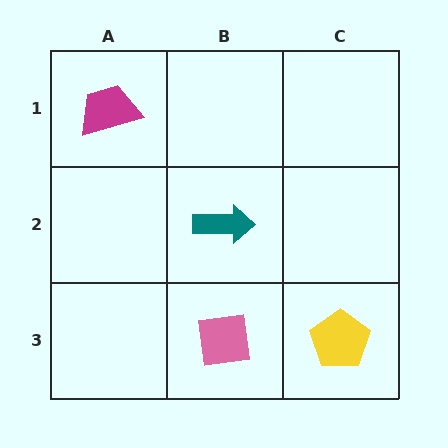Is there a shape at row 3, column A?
No, that cell is empty.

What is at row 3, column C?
A yellow pentagon.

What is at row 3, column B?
A pink square.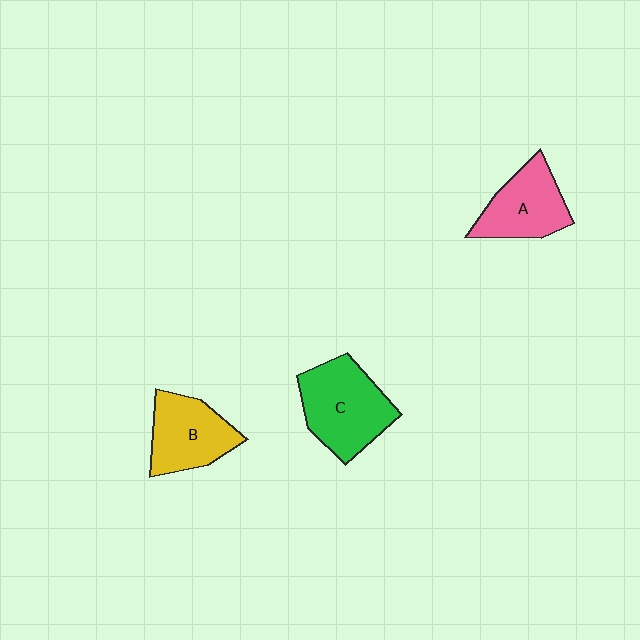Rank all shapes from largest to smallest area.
From largest to smallest: C (green), B (yellow), A (pink).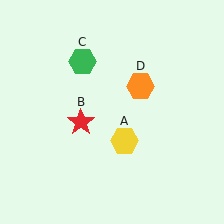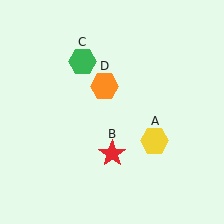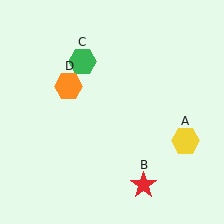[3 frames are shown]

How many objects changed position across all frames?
3 objects changed position: yellow hexagon (object A), red star (object B), orange hexagon (object D).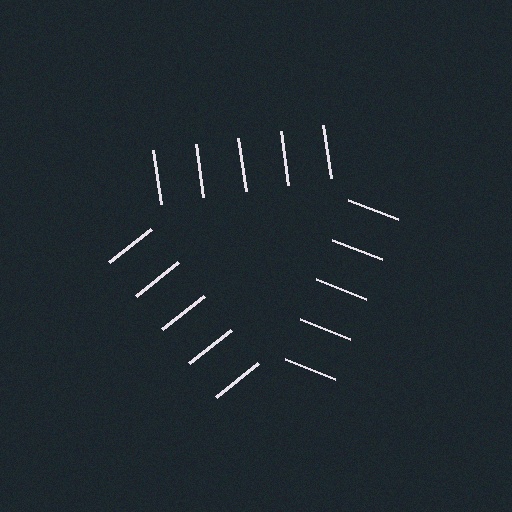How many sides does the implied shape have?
3 sides — the line-ends trace a triangle.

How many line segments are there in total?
15 — 5 along each of the 3 edges.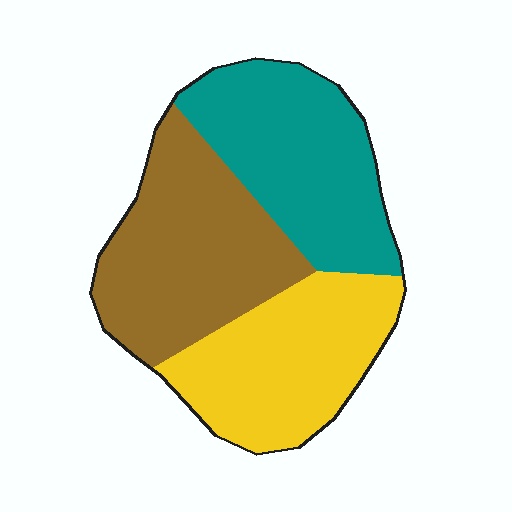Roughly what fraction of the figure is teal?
Teal takes up between a sixth and a third of the figure.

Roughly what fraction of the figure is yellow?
Yellow covers 31% of the figure.